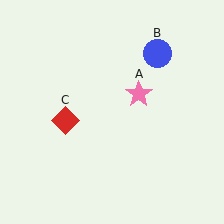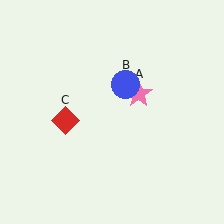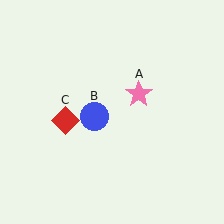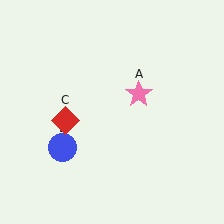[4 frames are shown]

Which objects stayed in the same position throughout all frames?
Pink star (object A) and red diamond (object C) remained stationary.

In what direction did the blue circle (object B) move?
The blue circle (object B) moved down and to the left.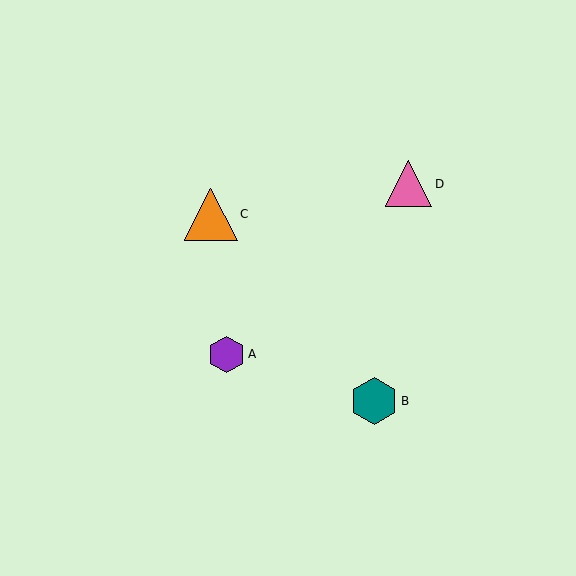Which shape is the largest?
The orange triangle (labeled C) is the largest.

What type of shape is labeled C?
Shape C is an orange triangle.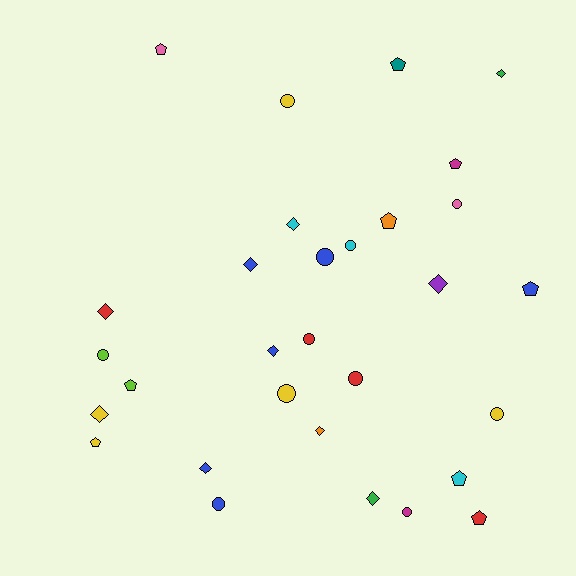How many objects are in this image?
There are 30 objects.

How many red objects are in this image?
There are 4 red objects.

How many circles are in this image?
There are 11 circles.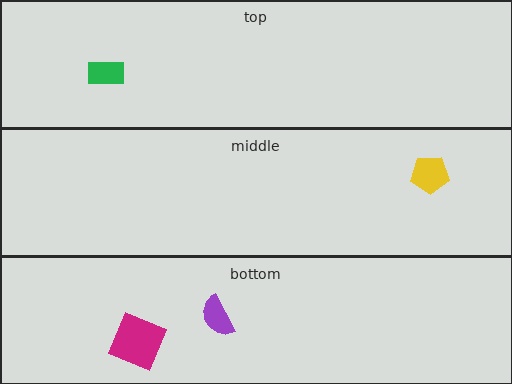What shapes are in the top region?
The green rectangle.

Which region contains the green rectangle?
The top region.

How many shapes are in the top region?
1.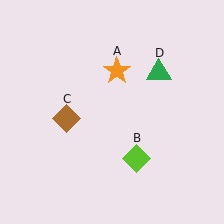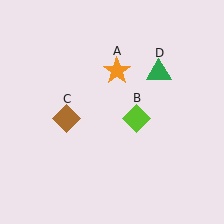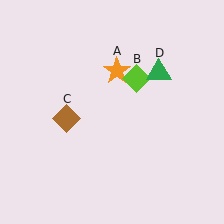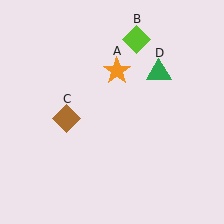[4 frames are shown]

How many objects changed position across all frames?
1 object changed position: lime diamond (object B).